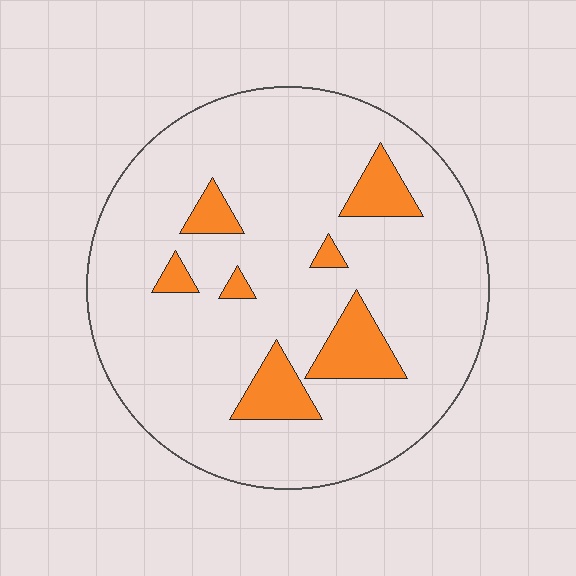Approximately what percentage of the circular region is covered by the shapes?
Approximately 15%.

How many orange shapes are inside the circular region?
7.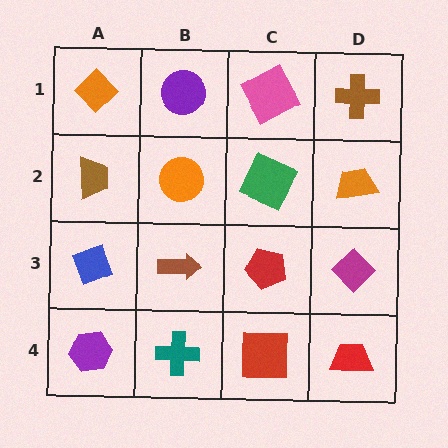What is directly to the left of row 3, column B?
A blue diamond.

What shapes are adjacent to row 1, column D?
An orange trapezoid (row 2, column D), a pink square (row 1, column C).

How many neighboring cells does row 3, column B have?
4.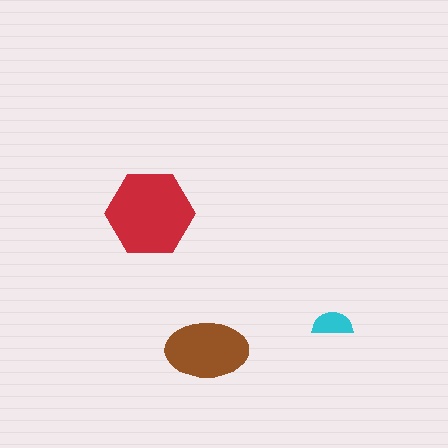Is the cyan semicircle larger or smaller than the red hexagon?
Smaller.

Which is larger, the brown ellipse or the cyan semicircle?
The brown ellipse.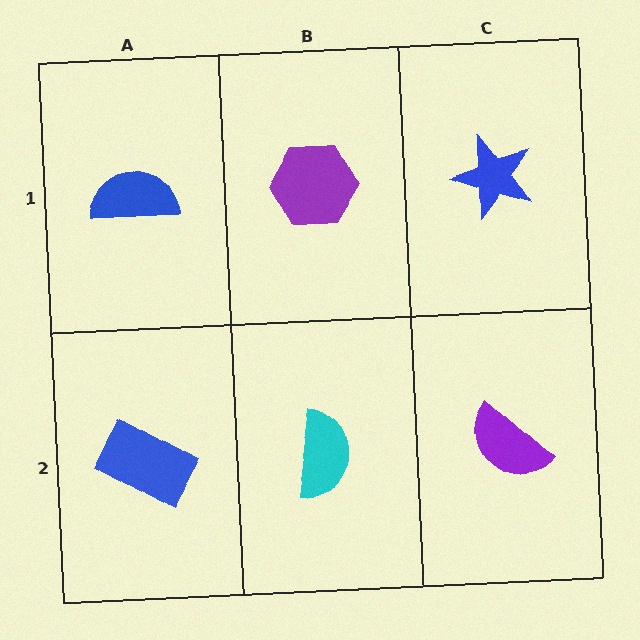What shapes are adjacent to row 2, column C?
A blue star (row 1, column C), a cyan semicircle (row 2, column B).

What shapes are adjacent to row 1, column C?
A purple semicircle (row 2, column C), a purple hexagon (row 1, column B).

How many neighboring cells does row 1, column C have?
2.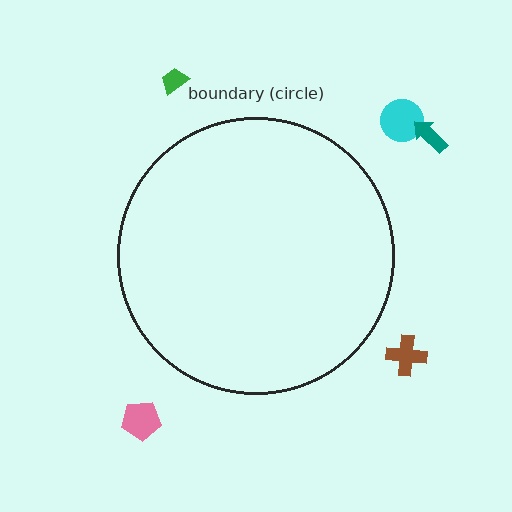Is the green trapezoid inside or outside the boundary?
Outside.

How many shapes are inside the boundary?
0 inside, 5 outside.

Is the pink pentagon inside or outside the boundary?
Outside.